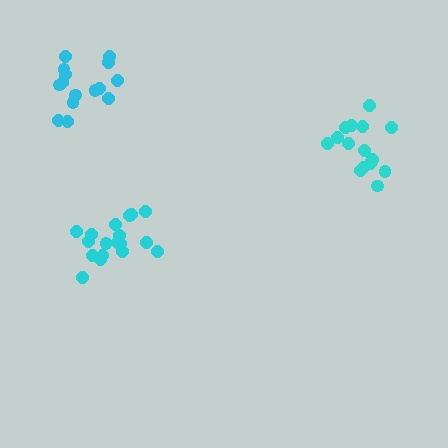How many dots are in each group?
Group 1: 18 dots, Group 2: 16 dots, Group 3: 15 dots (49 total).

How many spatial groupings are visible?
There are 3 spatial groupings.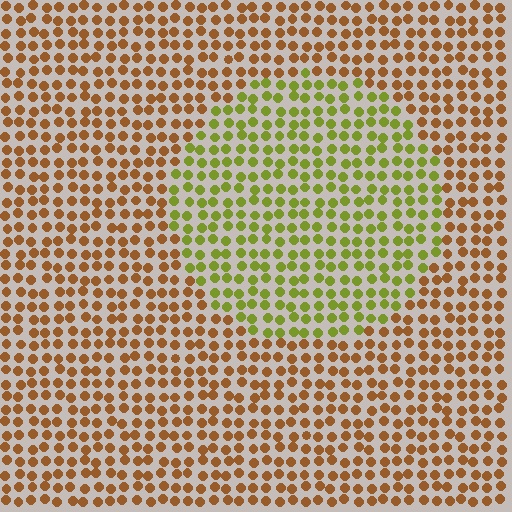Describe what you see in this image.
The image is filled with small brown elements in a uniform arrangement. A circle-shaped region is visible where the elements are tinted to a slightly different hue, forming a subtle color boundary.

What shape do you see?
I see a circle.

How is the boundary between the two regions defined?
The boundary is defined purely by a slight shift in hue (about 50 degrees). Spacing, size, and orientation are identical on both sides.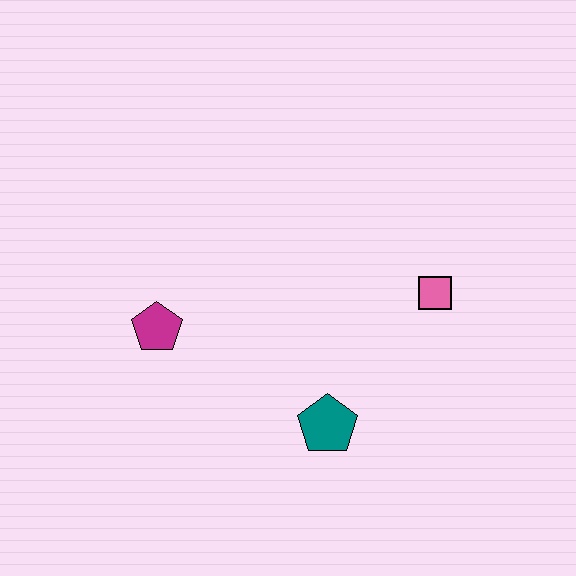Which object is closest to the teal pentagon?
The pink square is closest to the teal pentagon.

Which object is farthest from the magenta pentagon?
The pink square is farthest from the magenta pentagon.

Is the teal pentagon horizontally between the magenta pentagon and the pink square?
Yes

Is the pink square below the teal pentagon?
No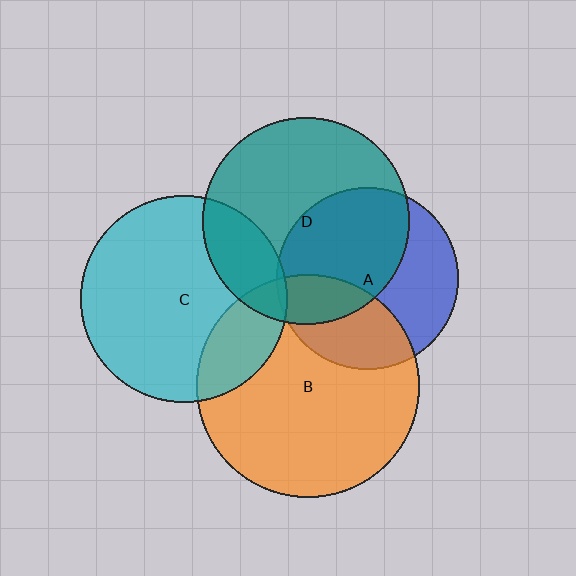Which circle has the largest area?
Circle B (orange).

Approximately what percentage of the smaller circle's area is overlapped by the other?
Approximately 20%.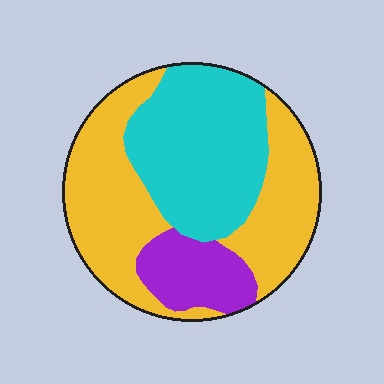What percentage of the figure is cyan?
Cyan takes up about three eighths (3/8) of the figure.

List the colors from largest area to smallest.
From largest to smallest: yellow, cyan, purple.